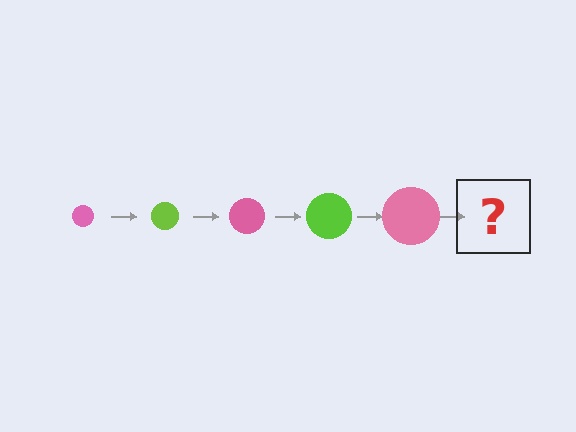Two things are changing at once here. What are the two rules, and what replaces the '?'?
The two rules are that the circle grows larger each step and the color cycles through pink and lime. The '?' should be a lime circle, larger than the previous one.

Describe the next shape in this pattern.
It should be a lime circle, larger than the previous one.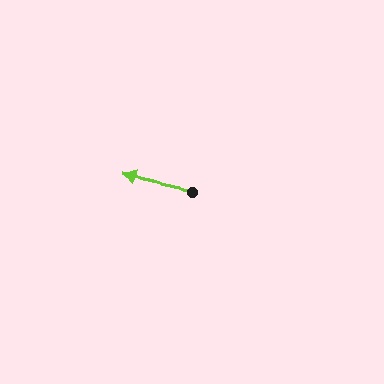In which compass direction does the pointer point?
West.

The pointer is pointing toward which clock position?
Roughly 9 o'clock.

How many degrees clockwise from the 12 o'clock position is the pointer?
Approximately 282 degrees.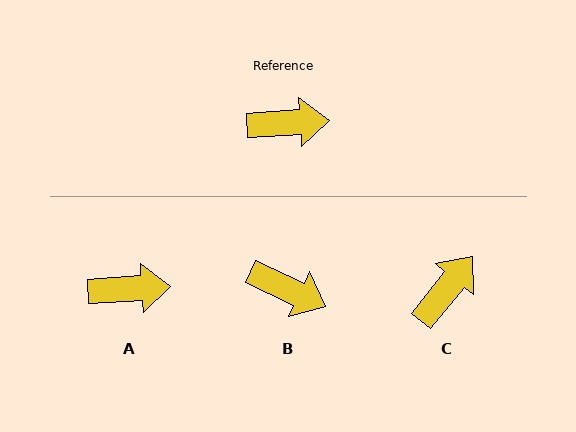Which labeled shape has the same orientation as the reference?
A.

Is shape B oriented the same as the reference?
No, it is off by about 29 degrees.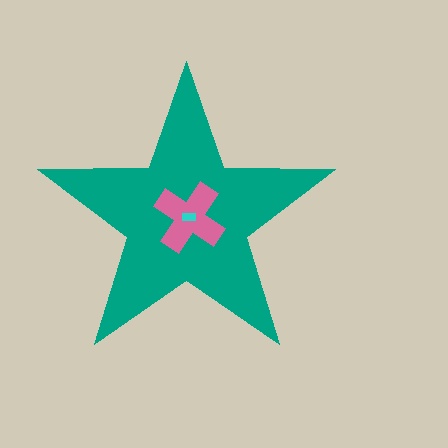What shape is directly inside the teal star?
The pink cross.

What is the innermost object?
The cyan rectangle.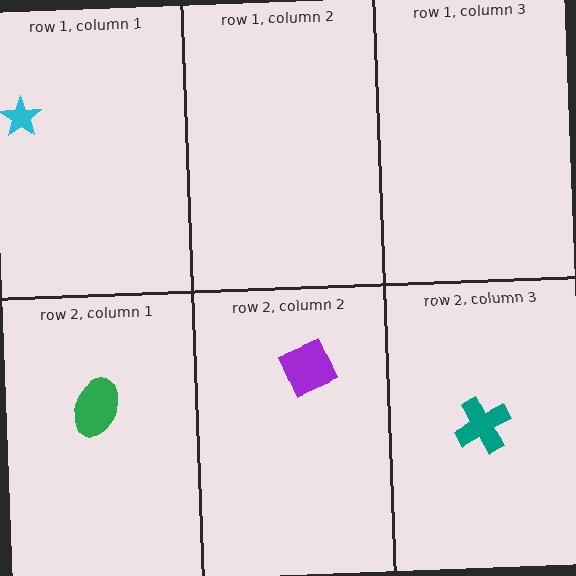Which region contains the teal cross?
The row 2, column 3 region.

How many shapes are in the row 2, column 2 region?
1.